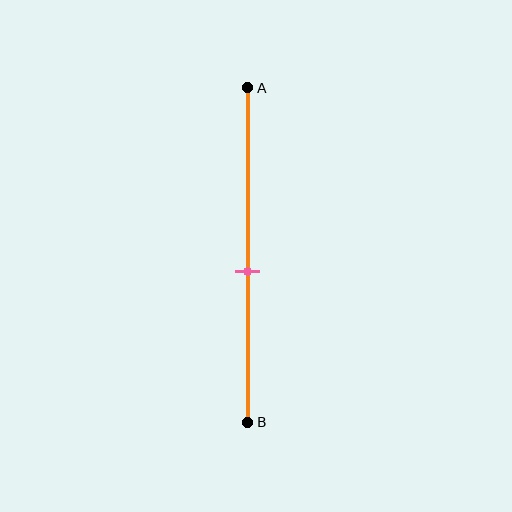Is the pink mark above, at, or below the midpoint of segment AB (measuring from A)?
The pink mark is below the midpoint of segment AB.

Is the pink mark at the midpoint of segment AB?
No, the mark is at about 55% from A, not at the 50% midpoint.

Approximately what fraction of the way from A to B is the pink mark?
The pink mark is approximately 55% of the way from A to B.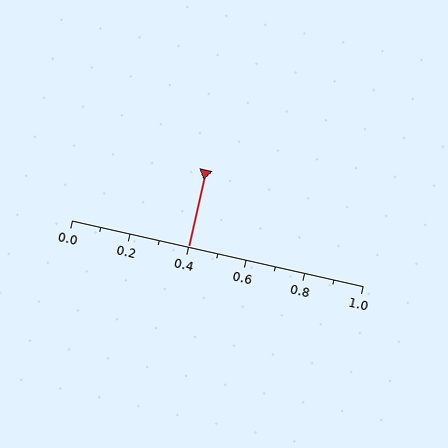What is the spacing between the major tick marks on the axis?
The major ticks are spaced 0.2 apart.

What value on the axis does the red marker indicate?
The marker indicates approximately 0.4.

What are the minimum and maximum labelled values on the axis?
The axis runs from 0.0 to 1.0.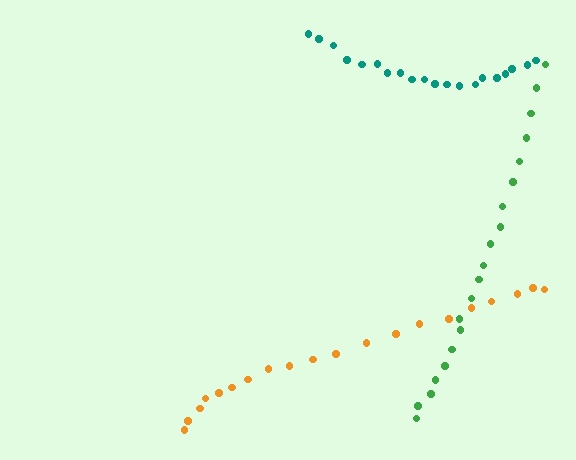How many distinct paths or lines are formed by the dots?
There are 3 distinct paths.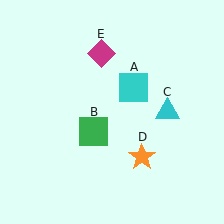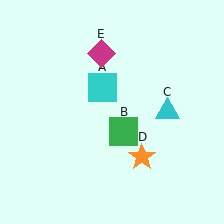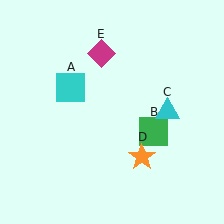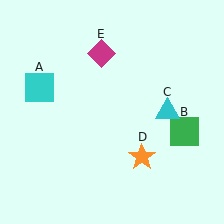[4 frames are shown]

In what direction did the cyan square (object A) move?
The cyan square (object A) moved left.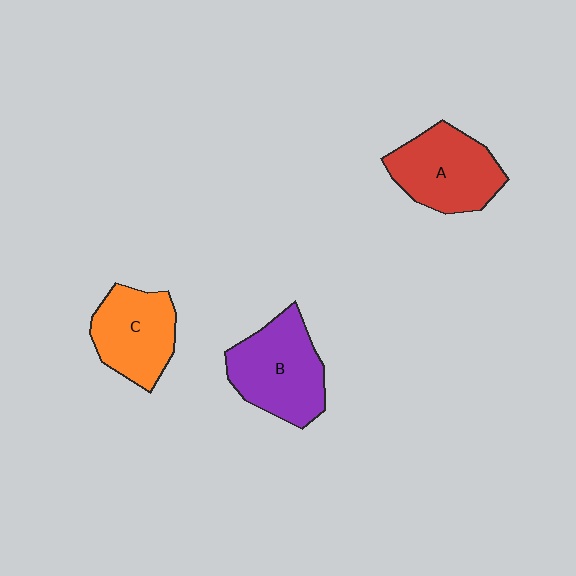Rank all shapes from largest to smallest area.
From largest to smallest: B (purple), A (red), C (orange).